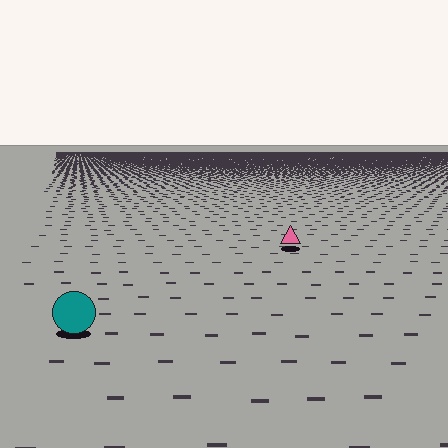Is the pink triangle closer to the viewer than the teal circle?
No. The teal circle is closer — you can tell from the texture gradient: the ground texture is coarser near it.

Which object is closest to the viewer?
The teal circle is closest. The texture marks near it are larger and more spread out.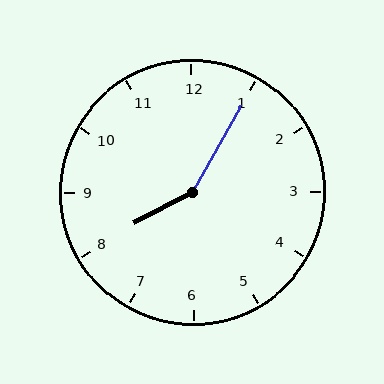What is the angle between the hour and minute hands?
Approximately 148 degrees.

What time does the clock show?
8:05.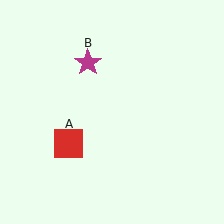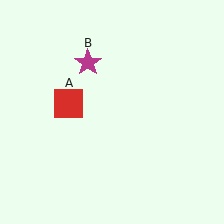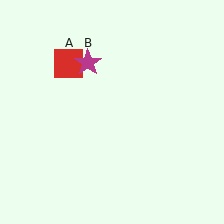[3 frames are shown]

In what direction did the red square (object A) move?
The red square (object A) moved up.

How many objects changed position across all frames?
1 object changed position: red square (object A).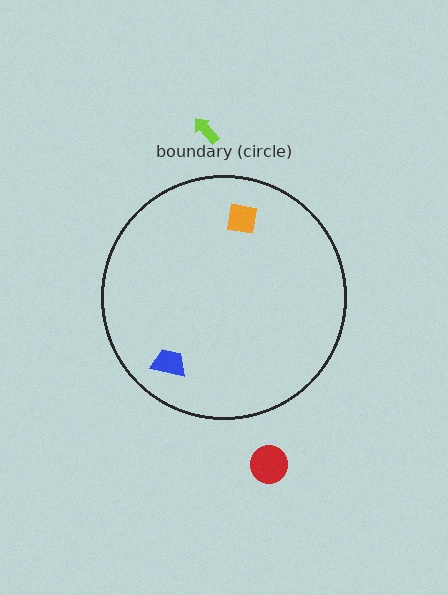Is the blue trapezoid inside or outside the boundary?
Inside.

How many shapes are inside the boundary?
2 inside, 2 outside.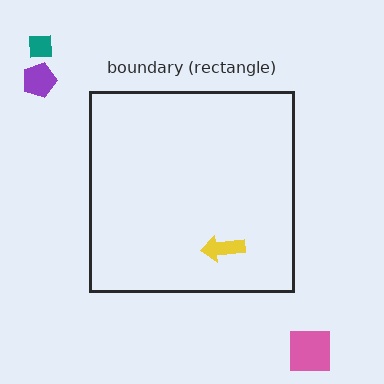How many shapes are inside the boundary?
1 inside, 3 outside.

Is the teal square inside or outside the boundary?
Outside.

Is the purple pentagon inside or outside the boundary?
Outside.